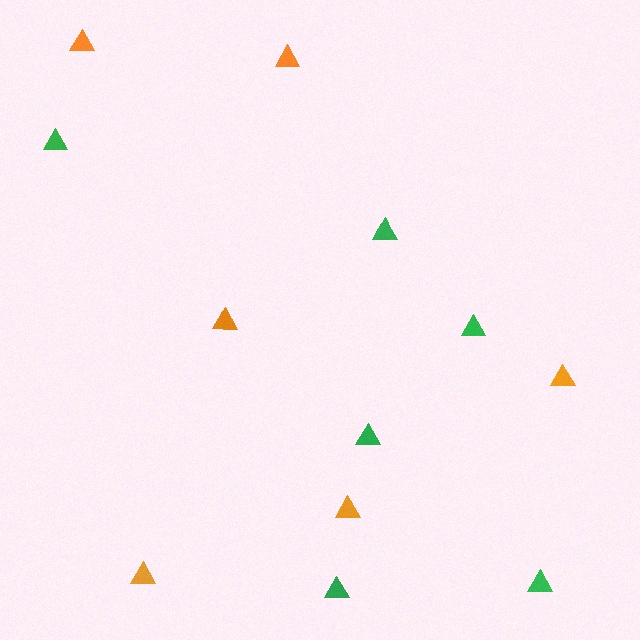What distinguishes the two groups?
There are 2 groups: one group of orange triangles (6) and one group of green triangles (6).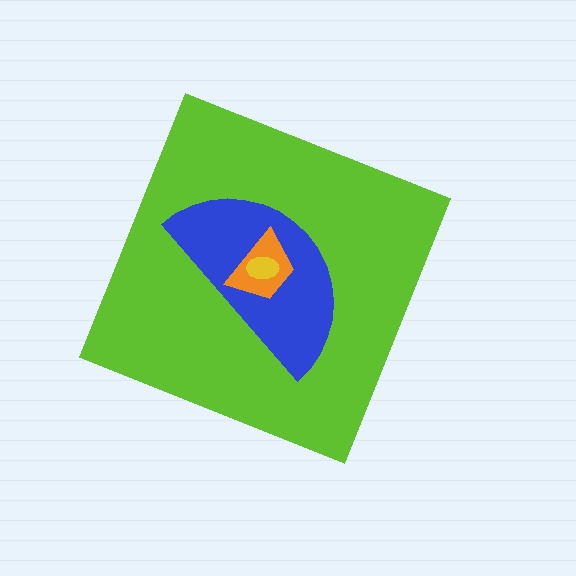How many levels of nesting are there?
4.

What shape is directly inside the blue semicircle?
The orange trapezoid.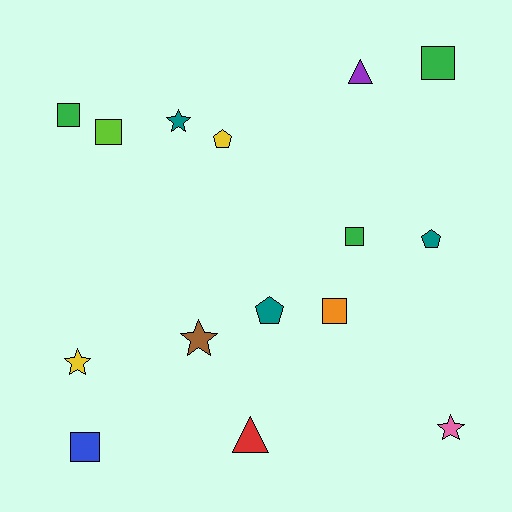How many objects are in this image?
There are 15 objects.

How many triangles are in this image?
There are 2 triangles.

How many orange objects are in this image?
There is 1 orange object.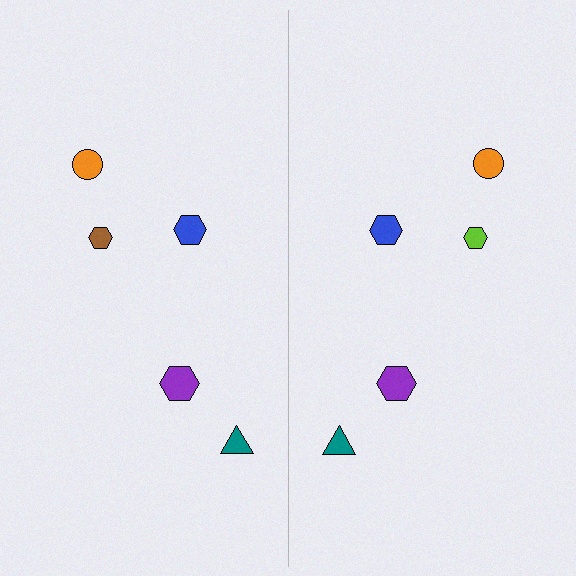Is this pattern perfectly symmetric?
No, the pattern is not perfectly symmetric. The lime hexagon on the right side breaks the symmetry — its mirror counterpart is brown.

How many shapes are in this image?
There are 10 shapes in this image.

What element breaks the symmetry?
The lime hexagon on the right side breaks the symmetry — its mirror counterpart is brown.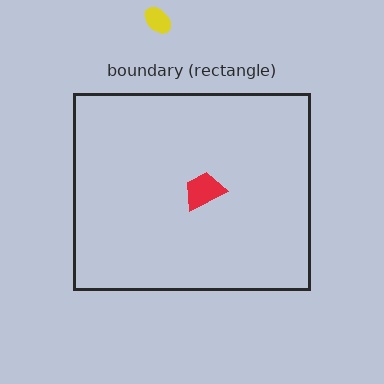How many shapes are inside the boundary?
1 inside, 1 outside.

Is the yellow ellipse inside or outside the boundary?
Outside.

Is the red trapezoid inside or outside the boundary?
Inside.